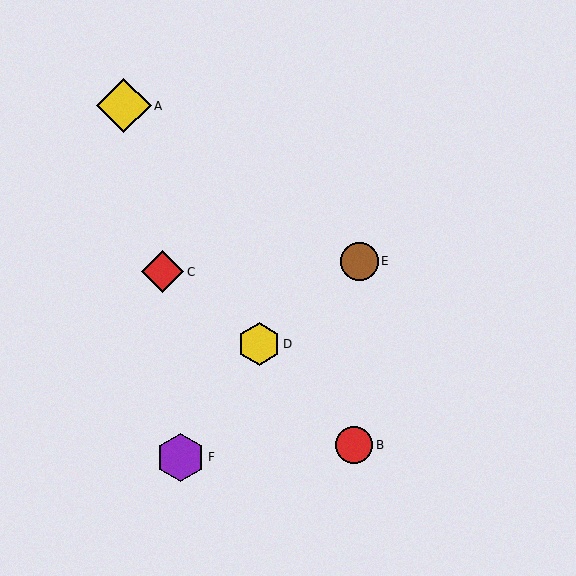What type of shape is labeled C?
Shape C is a red diamond.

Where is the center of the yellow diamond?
The center of the yellow diamond is at (124, 106).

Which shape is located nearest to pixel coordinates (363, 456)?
The red circle (labeled B) at (354, 445) is nearest to that location.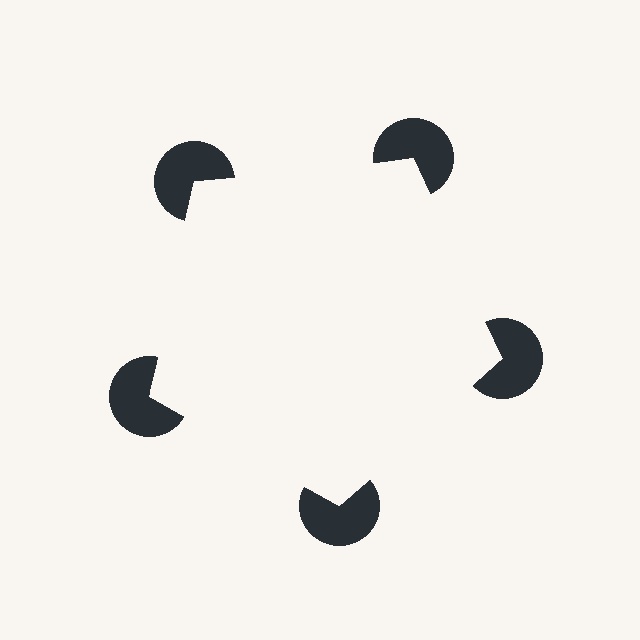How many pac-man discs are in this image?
There are 5 — one at each vertex of the illusory pentagon.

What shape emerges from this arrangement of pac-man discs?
An illusory pentagon — its edges are inferred from the aligned wedge cuts in the pac-man discs, not physically drawn.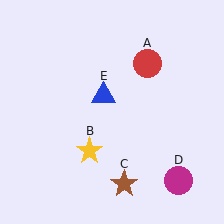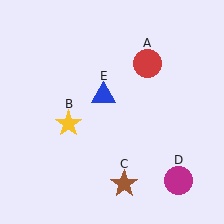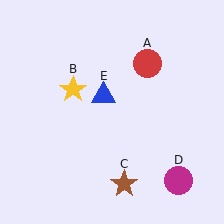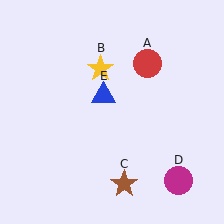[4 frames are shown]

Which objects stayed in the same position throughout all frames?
Red circle (object A) and brown star (object C) and magenta circle (object D) and blue triangle (object E) remained stationary.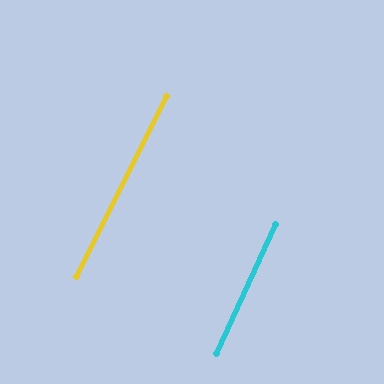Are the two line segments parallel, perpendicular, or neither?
Parallel — their directions differ by only 1.6°.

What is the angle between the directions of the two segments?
Approximately 2 degrees.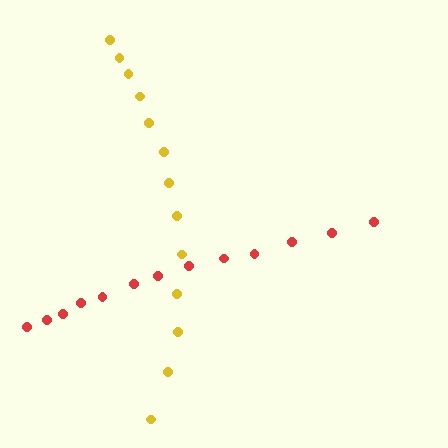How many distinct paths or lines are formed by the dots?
There are 2 distinct paths.